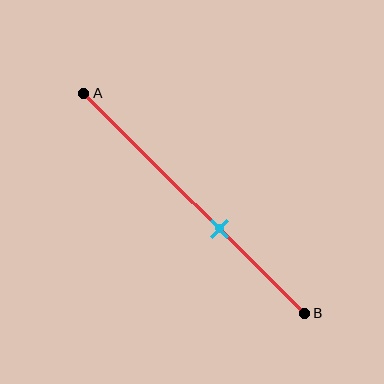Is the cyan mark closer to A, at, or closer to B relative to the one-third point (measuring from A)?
The cyan mark is closer to point B than the one-third point of segment AB.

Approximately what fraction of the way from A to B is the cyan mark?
The cyan mark is approximately 60% of the way from A to B.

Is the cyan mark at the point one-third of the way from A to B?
No, the mark is at about 60% from A, not at the 33% one-third point.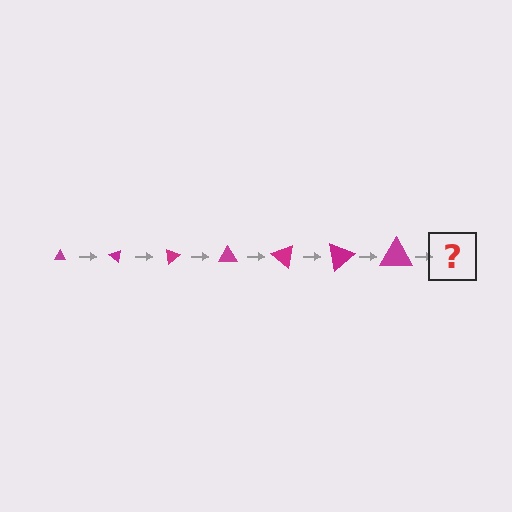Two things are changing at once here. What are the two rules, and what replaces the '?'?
The two rules are that the triangle grows larger each step and it rotates 40 degrees each step. The '?' should be a triangle, larger than the previous one and rotated 280 degrees from the start.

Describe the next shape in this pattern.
It should be a triangle, larger than the previous one and rotated 280 degrees from the start.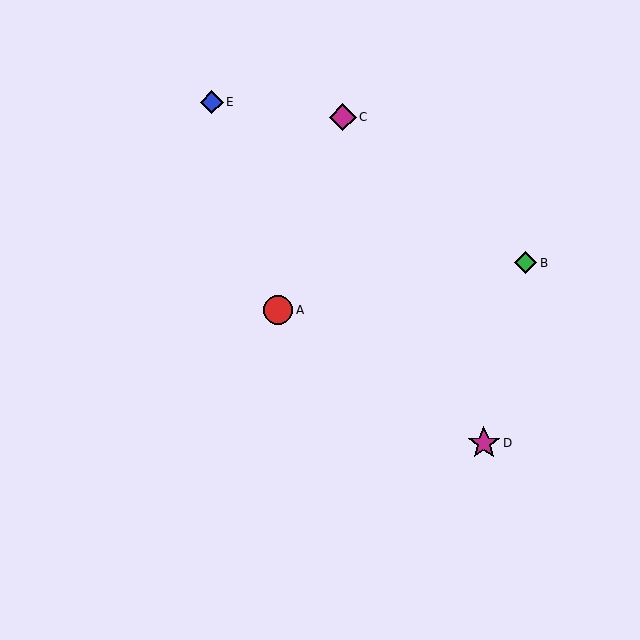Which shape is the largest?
The magenta star (labeled D) is the largest.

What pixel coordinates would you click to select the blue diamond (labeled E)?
Click at (212, 102) to select the blue diamond E.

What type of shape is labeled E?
Shape E is a blue diamond.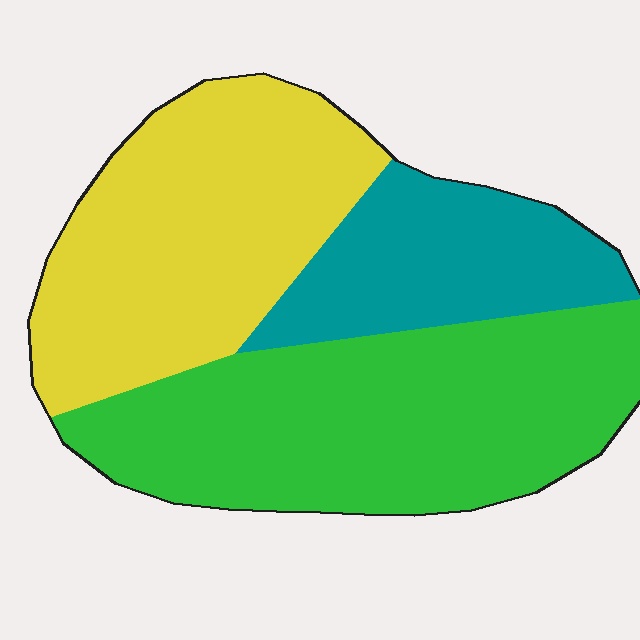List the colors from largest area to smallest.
From largest to smallest: green, yellow, teal.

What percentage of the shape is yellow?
Yellow takes up between a quarter and a half of the shape.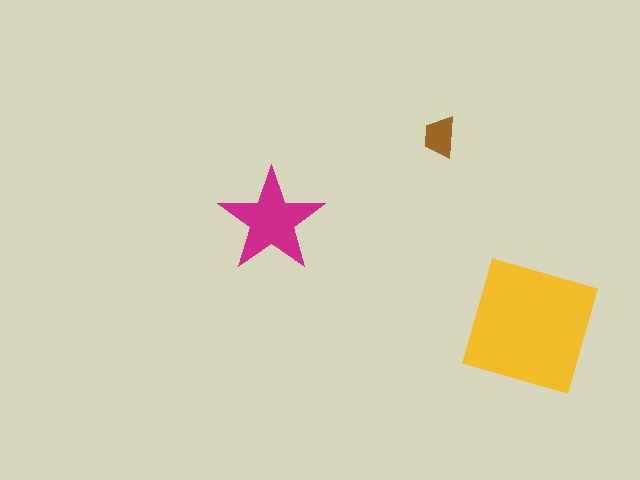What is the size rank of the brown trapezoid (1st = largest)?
3rd.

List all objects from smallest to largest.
The brown trapezoid, the magenta star, the yellow square.